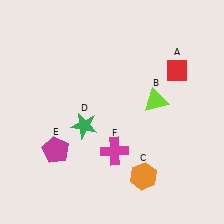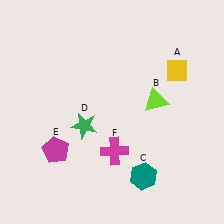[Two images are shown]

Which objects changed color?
A changed from red to yellow. C changed from orange to teal.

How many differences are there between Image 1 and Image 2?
There are 2 differences between the two images.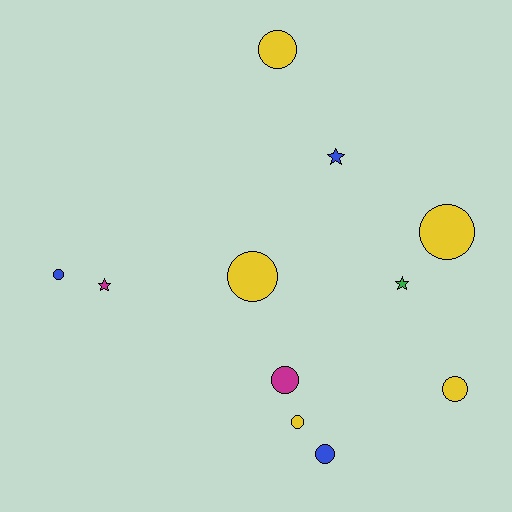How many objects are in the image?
There are 11 objects.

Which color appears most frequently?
Yellow, with 5 objects.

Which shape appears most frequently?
Circle, with 8 objects.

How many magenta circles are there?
There is 1 magenta circle.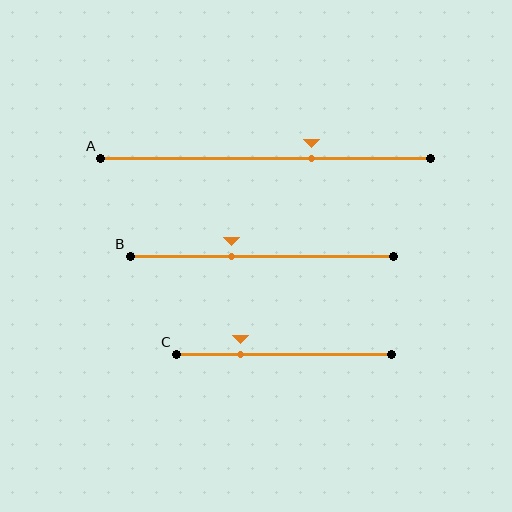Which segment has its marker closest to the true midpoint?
Segment B has its marker closest to the true midpoint.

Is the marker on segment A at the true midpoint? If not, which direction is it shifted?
No, the marker on segment A is shifted to the right by about 14% of the segment length.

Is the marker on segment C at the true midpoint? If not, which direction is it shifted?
No, the marker on segment C is shifted to the left by about 20% of the segment length.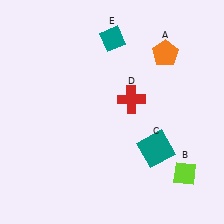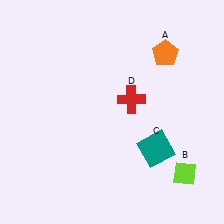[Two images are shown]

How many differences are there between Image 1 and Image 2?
There is 1 difference between the two images.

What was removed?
The teal diamond (E) was removed in Image 2.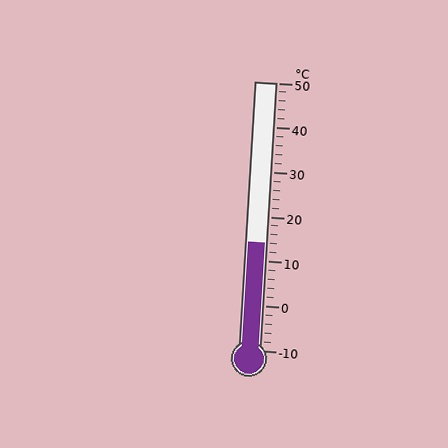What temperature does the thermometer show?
The thermometer shows approximately 14°C.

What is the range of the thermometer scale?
The thermometer scale ranges from -10°C to 50°C.